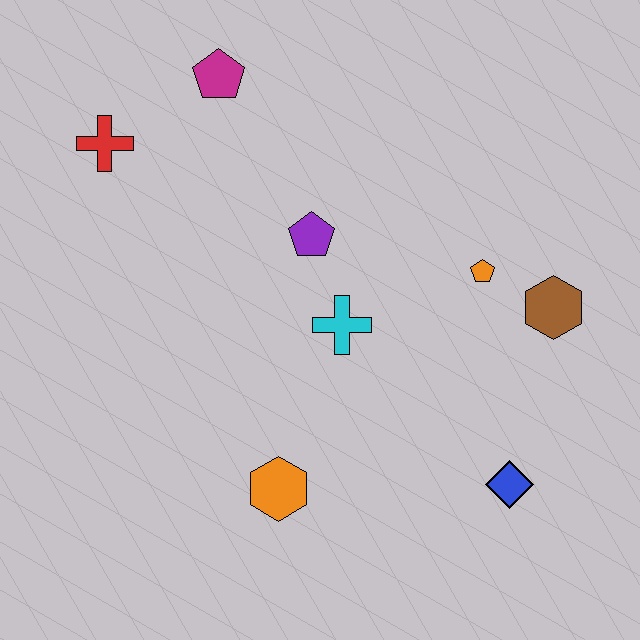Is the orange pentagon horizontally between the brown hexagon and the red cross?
Yes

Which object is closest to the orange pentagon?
The brown hexagon is closest to the orange pentagon.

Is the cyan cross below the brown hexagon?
Yes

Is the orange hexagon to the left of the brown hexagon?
Yes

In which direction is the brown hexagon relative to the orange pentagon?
The brown hexagon is to the right of the orange pentagon.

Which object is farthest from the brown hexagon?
The red cross is farthest from the brown hexagon.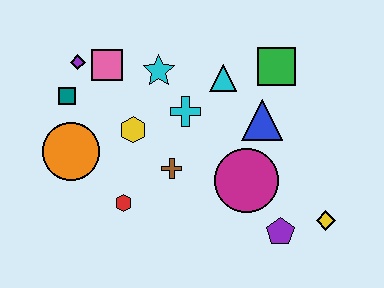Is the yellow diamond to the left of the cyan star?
No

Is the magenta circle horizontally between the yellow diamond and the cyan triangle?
Yes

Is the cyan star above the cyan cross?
Yes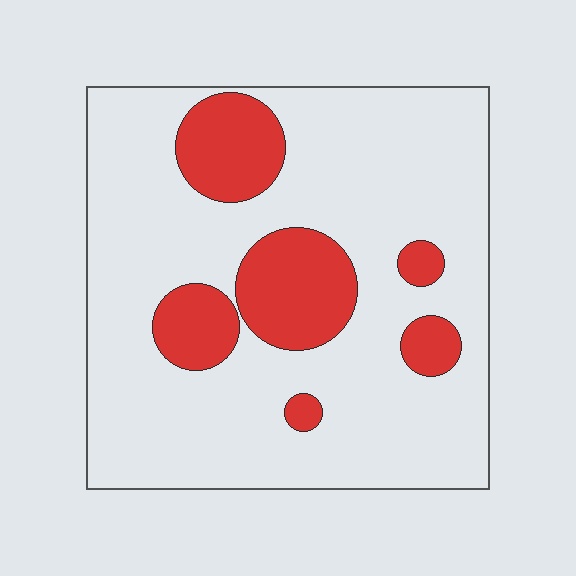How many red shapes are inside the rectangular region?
6.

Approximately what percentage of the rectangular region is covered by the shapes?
Approximately 20%.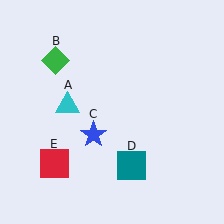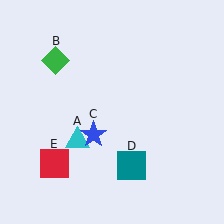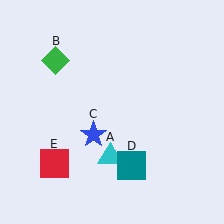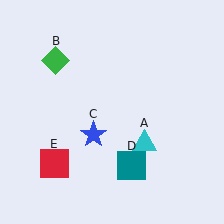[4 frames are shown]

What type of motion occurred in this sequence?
The cyan triangle (object A) rotated counterclockwise around the center of the scene.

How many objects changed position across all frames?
1 object changed position: cyan triangle (object A).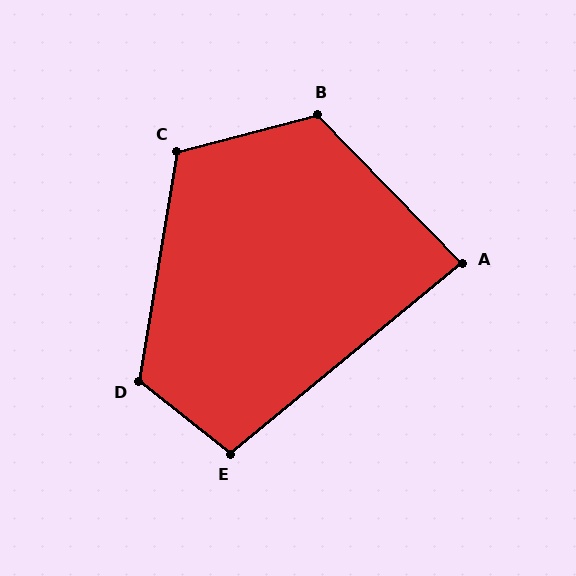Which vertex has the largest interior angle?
B, at approximately 119 degrees.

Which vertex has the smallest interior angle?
A, at approximately 85 degrees.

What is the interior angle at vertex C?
Approximately 114 degrees (obtuse).